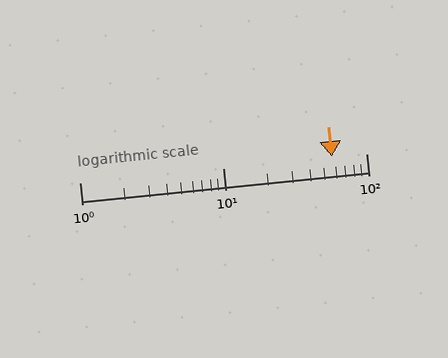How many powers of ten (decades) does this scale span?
The scale spans 2 decades, from 1 to 100.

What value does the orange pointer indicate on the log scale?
The pointer indicates approximately 58.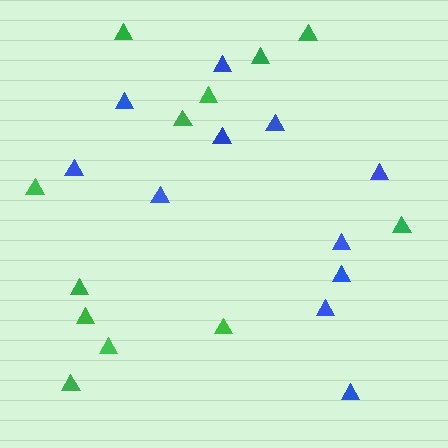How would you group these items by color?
There are 2 groups: one group of blue triangles (11) and one group of green triangles (12).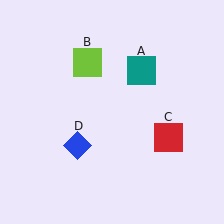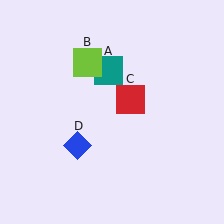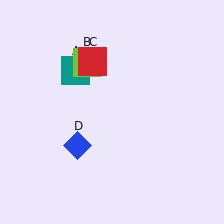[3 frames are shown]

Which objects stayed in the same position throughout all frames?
Lime square (object B) and blue diamond (object D) remained stationary.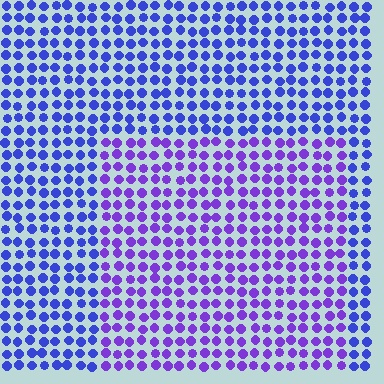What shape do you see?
I see a rectangle.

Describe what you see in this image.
The image is filled with small blue elements in a uniform arrangement. A rectangle-shaped region is visible where the elements are tinted to a slightly different hue, forming a subtle color boundary.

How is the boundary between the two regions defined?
The boundary is defined purely by a slight shift in hue (about 32 degrees). Spacing, size, and orientation are identical on both sides.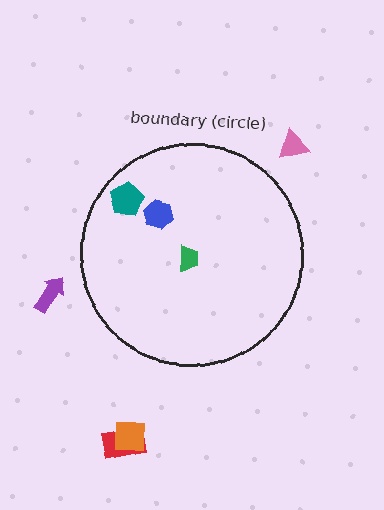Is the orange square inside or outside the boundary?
Outside.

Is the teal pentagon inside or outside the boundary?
Inside.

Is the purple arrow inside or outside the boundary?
Outside.